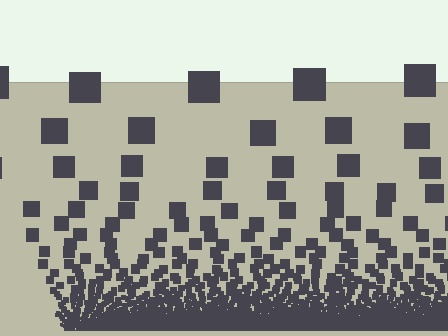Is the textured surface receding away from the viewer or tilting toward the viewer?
The surface appears to tilt toward the viewer. Texture elements get larger and sparser toward the top.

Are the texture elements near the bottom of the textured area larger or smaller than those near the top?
Smaller. The gradient is inverted — elements near the bottom are smaller and denser.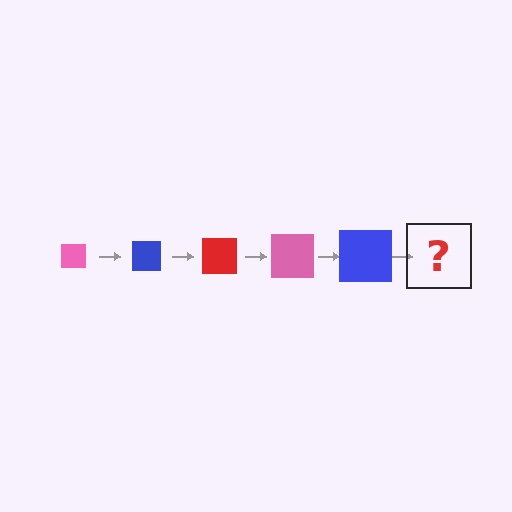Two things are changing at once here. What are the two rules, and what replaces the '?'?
The two rules are that the square grows larger each step and the color cycles through pink, blue, and red. The '?' should be a red square, larger than the previous one.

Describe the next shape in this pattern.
It should be a red square, larger than the previous one.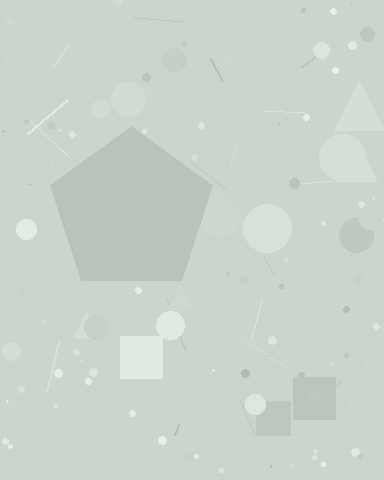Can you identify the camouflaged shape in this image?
The camouflaged shape is a pentagon.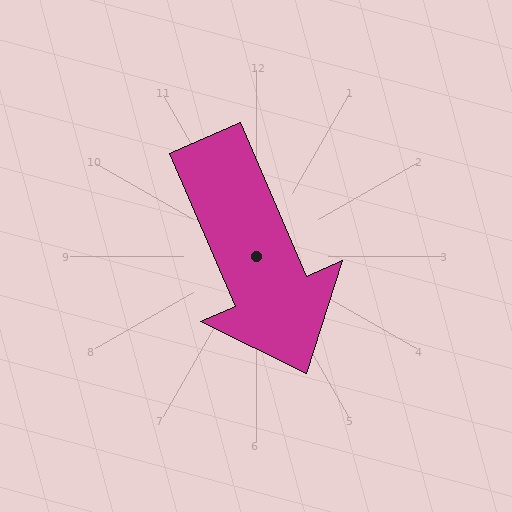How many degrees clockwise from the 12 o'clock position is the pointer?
Approximately 157 degrees.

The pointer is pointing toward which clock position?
Roughly 5 o'clock.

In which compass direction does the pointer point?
Southeast.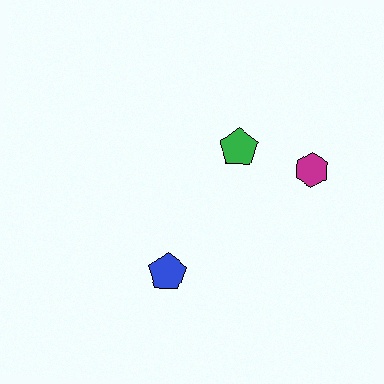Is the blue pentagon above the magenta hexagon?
No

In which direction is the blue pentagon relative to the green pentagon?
The blue pentagon is below the green pentagon.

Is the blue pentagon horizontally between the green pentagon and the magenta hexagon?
No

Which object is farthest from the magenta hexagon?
The blue pentagon is farthest from the magenta hexagon.